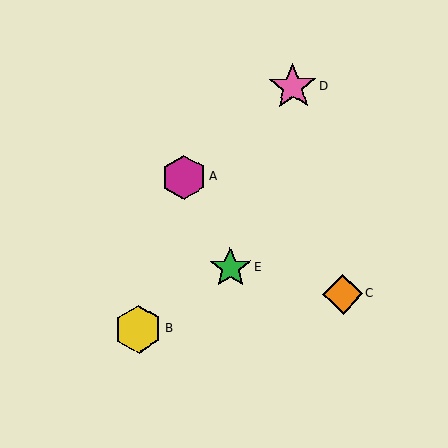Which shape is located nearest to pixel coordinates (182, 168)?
The magenta hexagon (labeled A) at (184, 177) is nearest to that location.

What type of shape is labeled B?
Shape B is a yellow hexagon.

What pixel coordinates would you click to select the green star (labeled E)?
Click at (230, 268) to select the green star E.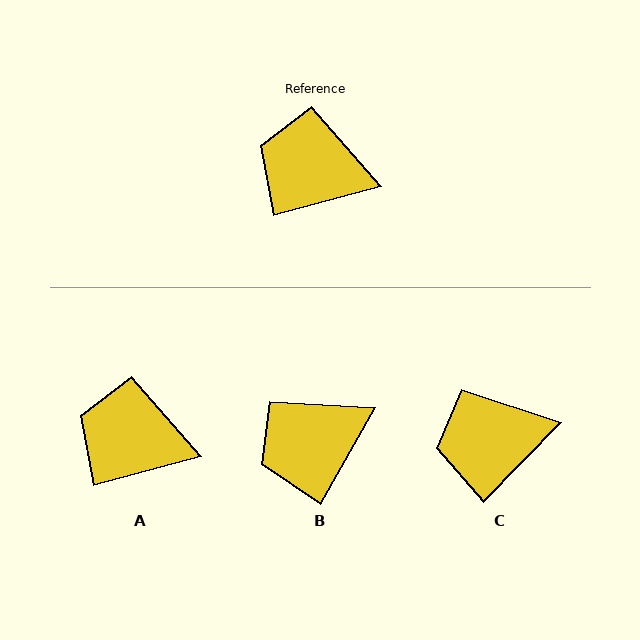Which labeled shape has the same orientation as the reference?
A.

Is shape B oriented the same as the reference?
No, it is off by about 45 degrees.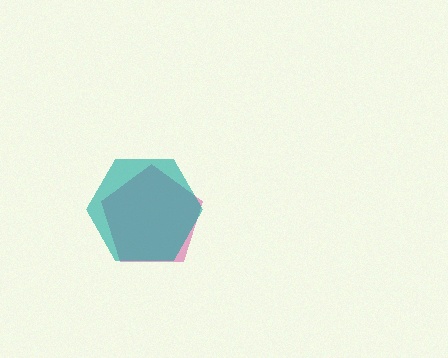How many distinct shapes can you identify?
There are 2 distinct shapes: a magenta pentagon, a teal hexagon.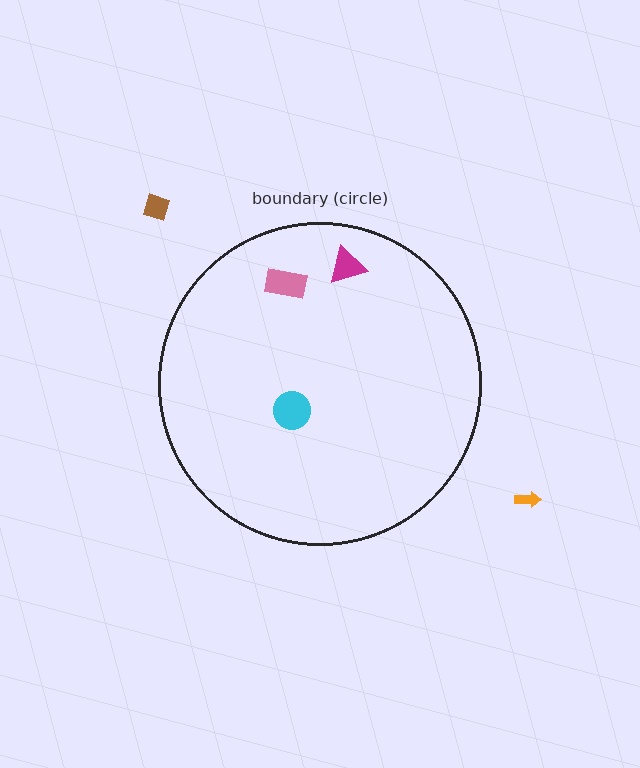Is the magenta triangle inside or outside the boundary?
Inside.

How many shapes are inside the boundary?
3 inside, 2 outside.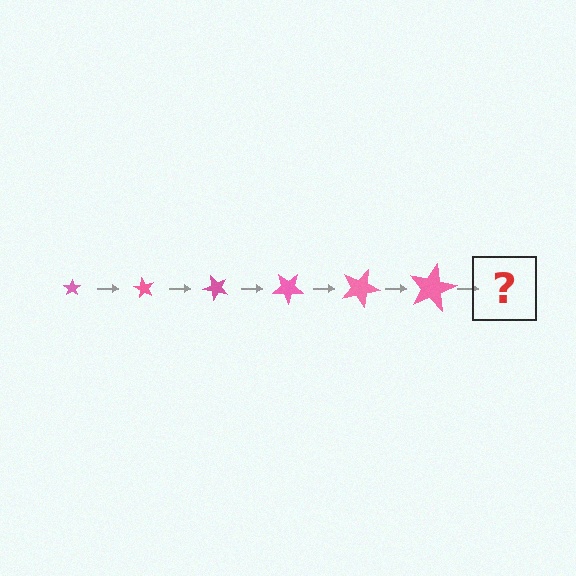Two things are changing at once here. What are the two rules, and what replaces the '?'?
The two rules are that the star grows larger each step and it rotates 60 degrees each step. The '?' should be a star, larger than the previous one and rotated 360 degrees from the start.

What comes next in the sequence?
The next element should be a star, larger than the previous one and rotated 360 degrees from the start.